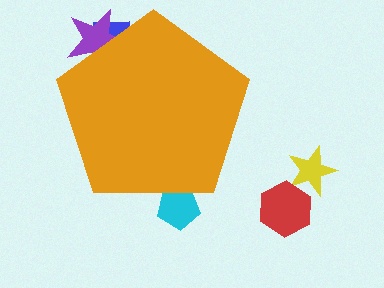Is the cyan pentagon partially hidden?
Yes, the cyan pentagon is partially hidden behind the orange pentagon.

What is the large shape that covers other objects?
An orange pentagon.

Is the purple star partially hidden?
Yes, the purple star is partially hidden behind the orange pentagon.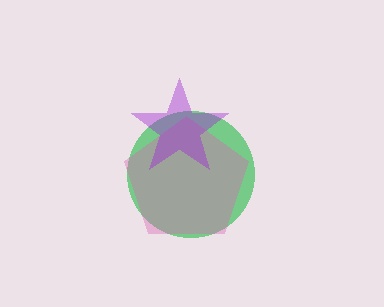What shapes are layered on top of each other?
The layered shapes are: a green circle, a pink pentagon, a purple star.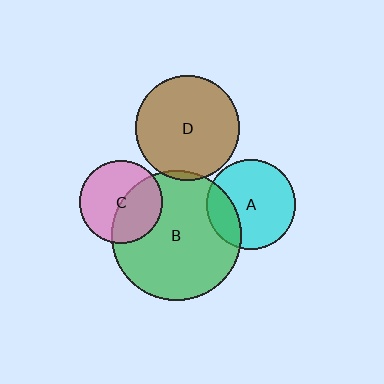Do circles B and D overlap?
Yes.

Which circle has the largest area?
Circle B (green).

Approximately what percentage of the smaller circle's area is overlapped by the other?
Approximately 5%.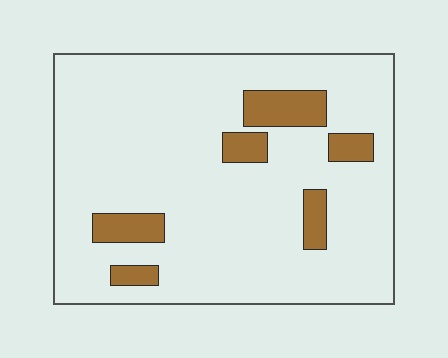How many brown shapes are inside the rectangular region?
6.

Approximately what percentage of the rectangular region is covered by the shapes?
Approximately 10%.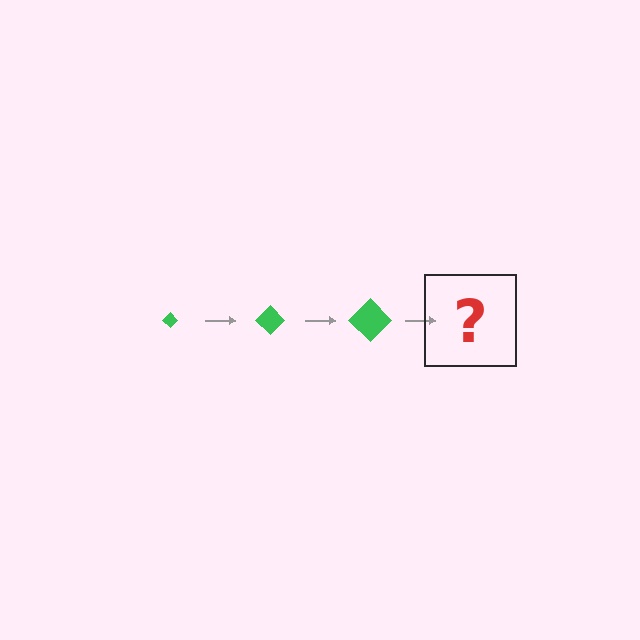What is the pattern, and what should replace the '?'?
The pattern is that the diamond gets progressively larger each step. The '?' should be a green diamond, larger than the previous one.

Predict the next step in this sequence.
The next step is a green diamond, larger than the previous one.